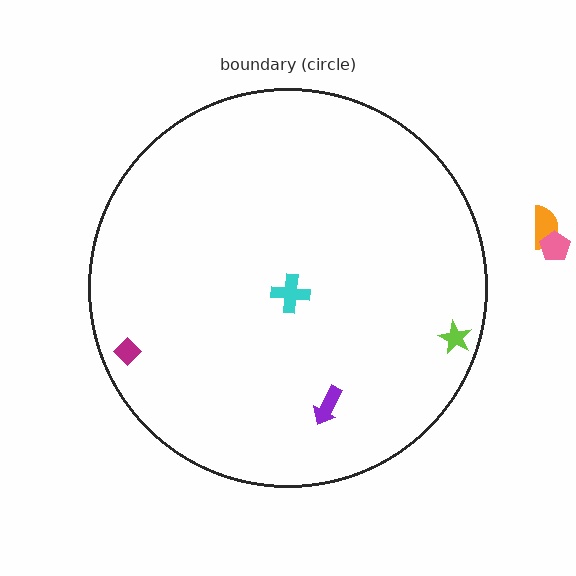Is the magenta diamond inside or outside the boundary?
Inside.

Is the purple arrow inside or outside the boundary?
Inside.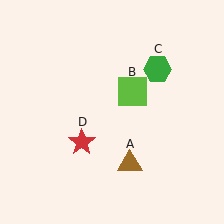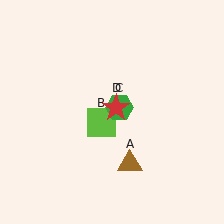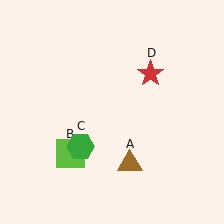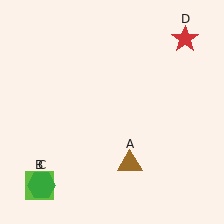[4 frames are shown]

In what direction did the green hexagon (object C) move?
The green hexagon (object C) moved down and to the left.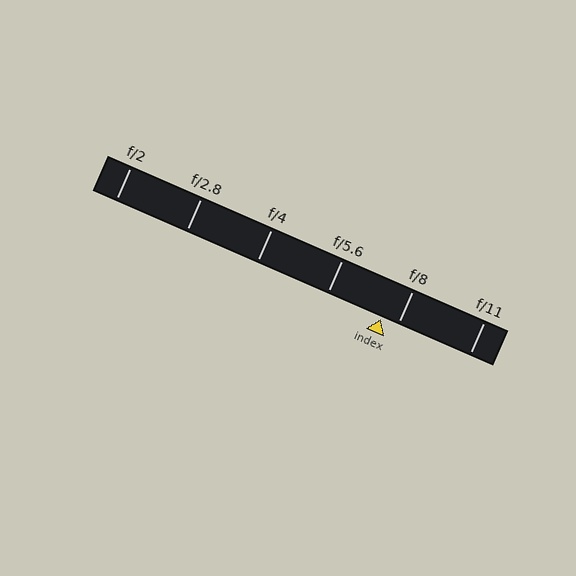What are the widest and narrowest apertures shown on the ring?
The widest aperture shown is f/2 and the narrowest is f/11.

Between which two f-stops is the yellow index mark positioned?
The index mark is between f/5.6 and f/8.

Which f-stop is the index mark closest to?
The index mark is closest to f/8.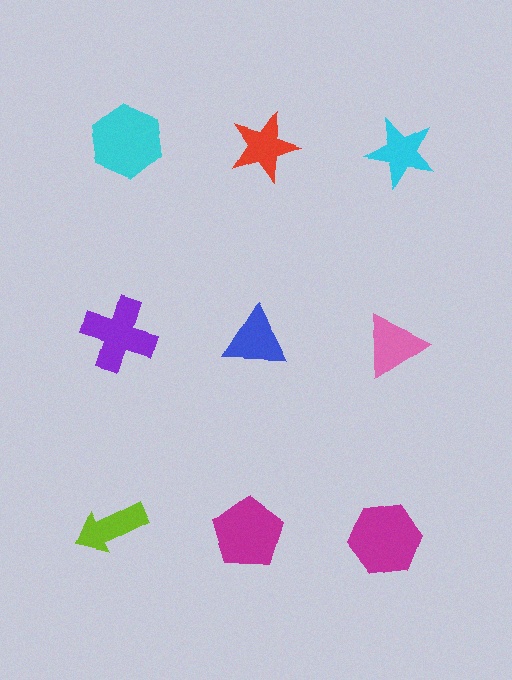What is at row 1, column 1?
A cyan hexagon.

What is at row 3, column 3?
A magenta hexagon.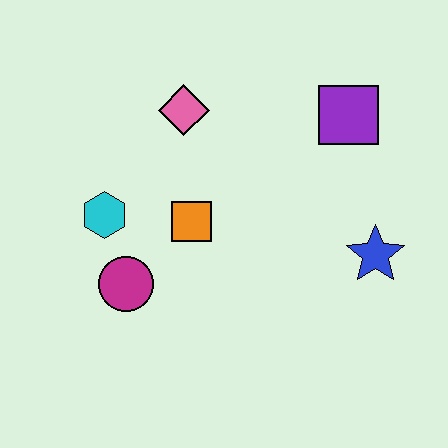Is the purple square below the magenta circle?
No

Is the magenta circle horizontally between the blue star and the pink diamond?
No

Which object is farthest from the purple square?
The magenta circle is farthest from the purple square.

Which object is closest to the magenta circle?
The cyan hexagon is closest to the magenta circle.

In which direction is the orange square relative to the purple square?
The orange square is to the left of the purple square.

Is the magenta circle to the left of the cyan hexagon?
No